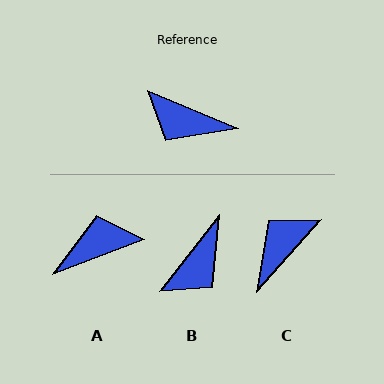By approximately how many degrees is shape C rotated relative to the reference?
Approximately 109 degrees clockwise.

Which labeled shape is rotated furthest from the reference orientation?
A, about 136 degrees away.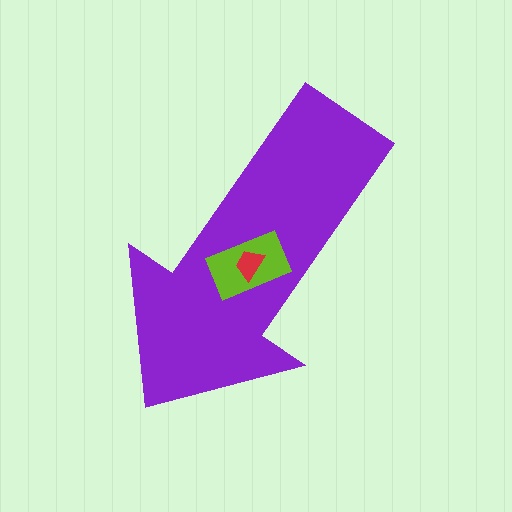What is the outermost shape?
The purple arrow.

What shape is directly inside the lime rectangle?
The red trapezoid.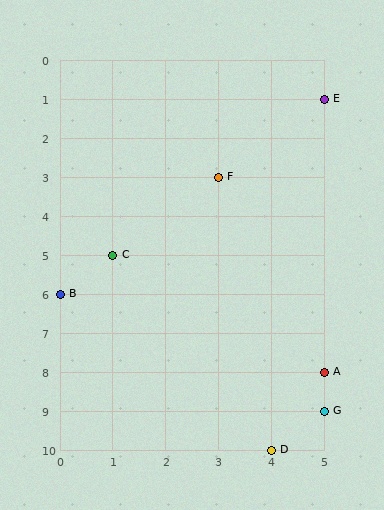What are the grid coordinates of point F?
Point F is at grid coordinates (3, 3).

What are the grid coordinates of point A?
Point A is at grid coordinates (5, 8).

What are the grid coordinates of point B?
Point B is at grid coordinates (0, 6).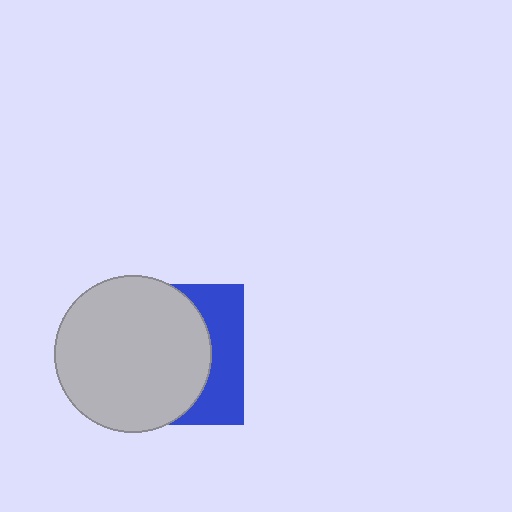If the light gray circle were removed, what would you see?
You would see the complete blue square.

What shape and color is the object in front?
The object in front is a light gray circle.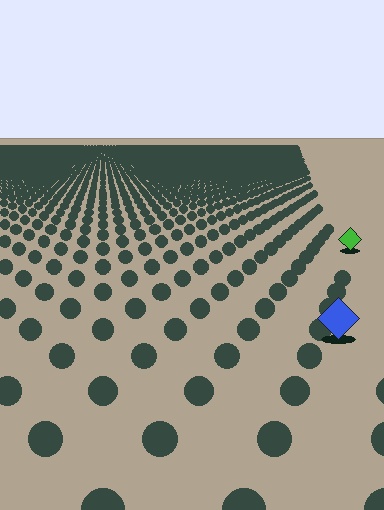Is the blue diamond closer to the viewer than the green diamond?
Yes. The blue diamond is closer — you can tell from the texture gradient: the ground texture is coarser near it.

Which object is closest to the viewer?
The blue diamond is closest. The texture marks near it are larger and more spread out.